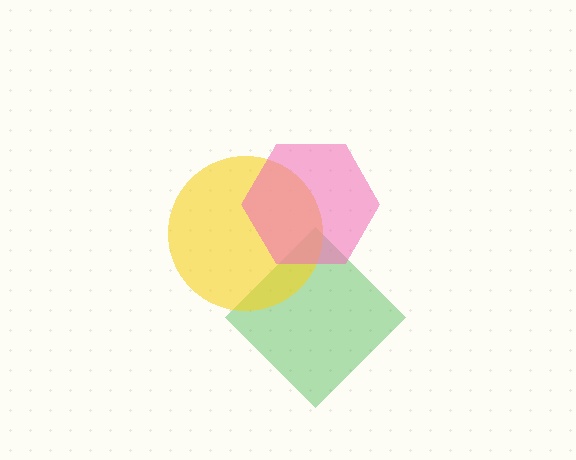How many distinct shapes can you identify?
There are 3 distinct shapes: a green diamond, a yellow circle, a pink hexagon.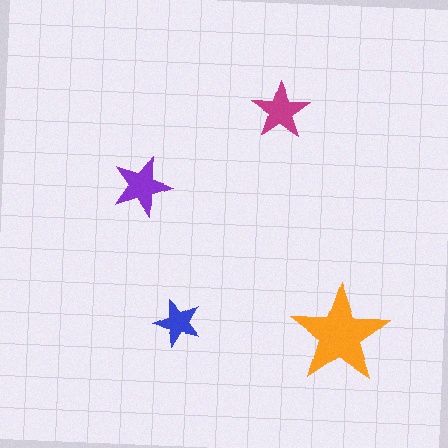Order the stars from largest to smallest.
the orange one, the purple one, the magenta one, the blue one.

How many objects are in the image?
There are 4 objects in the image.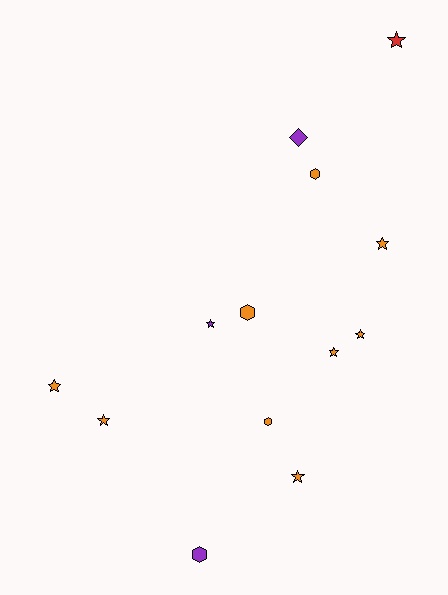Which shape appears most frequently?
Star, with 8 objects.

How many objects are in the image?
There are 13 objects.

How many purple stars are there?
There is 1 purple star.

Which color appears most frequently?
Orange, with 9 objects.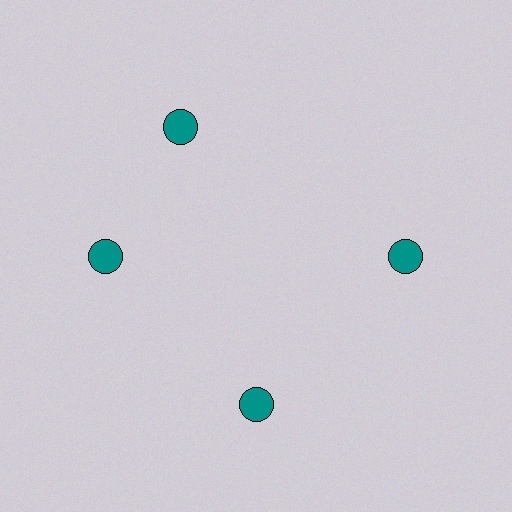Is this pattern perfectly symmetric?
No. The 4 teal circles are arranged in a ring, but one element near the 12 o'clock position is rotated out of alignment along the ring, breaking the 4-fold rotational symmetry.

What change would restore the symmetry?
The symmetry would be restored by rotating it back into even spacing with its neighbors so that all 4 circles sit at equal angles and equal distance from the center.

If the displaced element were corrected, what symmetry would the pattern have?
It would have 4-fold rotational symmetry — the pattern would map onto itself every 90 degrees.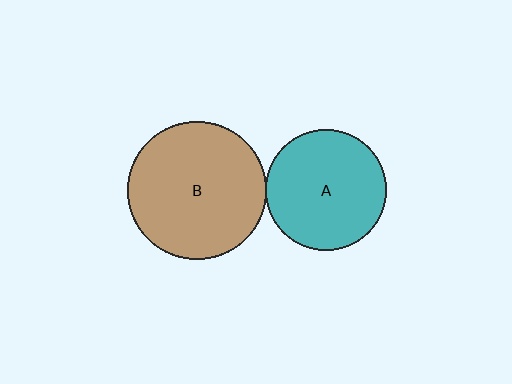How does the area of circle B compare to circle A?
Approximately 1.3 times.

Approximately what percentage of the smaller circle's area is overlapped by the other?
Approximately 5%.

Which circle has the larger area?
Circle B (brown).